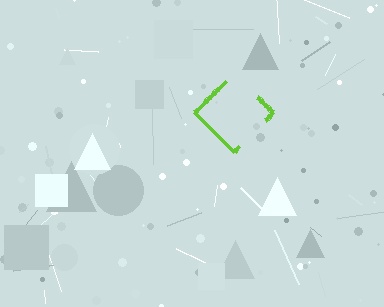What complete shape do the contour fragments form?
The contour fragments form a diamond.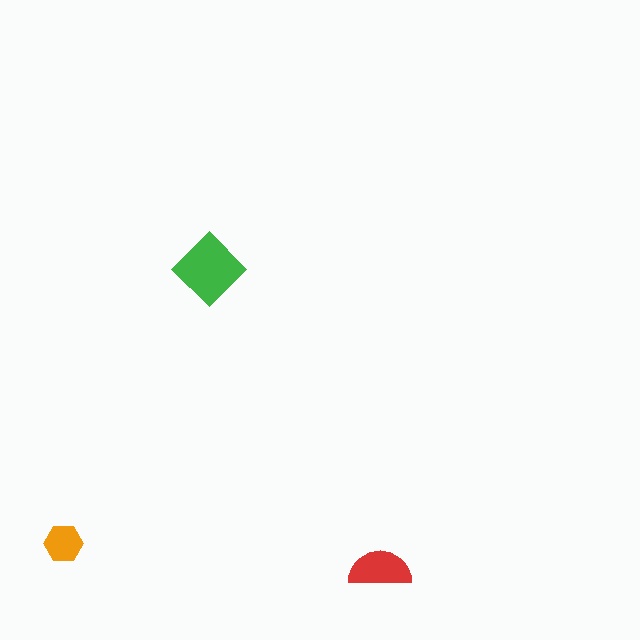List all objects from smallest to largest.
The orange hexagon, the red semicircle, the green diamond.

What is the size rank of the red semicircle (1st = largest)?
2nd.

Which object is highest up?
The green diamond is topmost.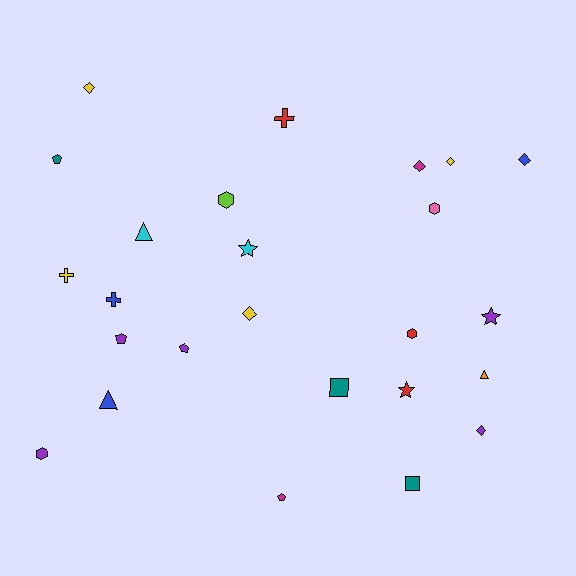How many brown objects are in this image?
There are no brown objects.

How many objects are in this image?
There are 25 objects.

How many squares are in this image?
There are 2 squares.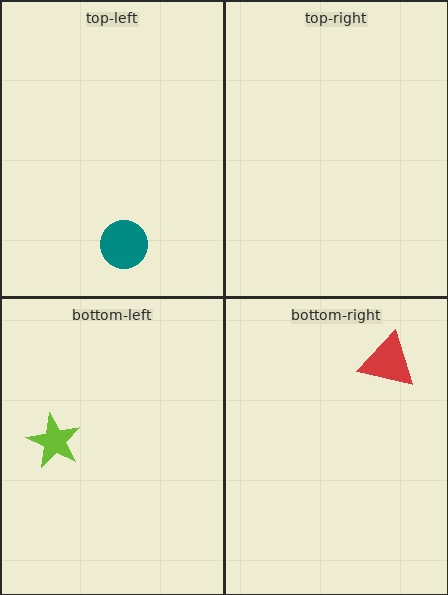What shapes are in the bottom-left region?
The lime star.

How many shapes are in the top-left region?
1.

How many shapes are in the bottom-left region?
1.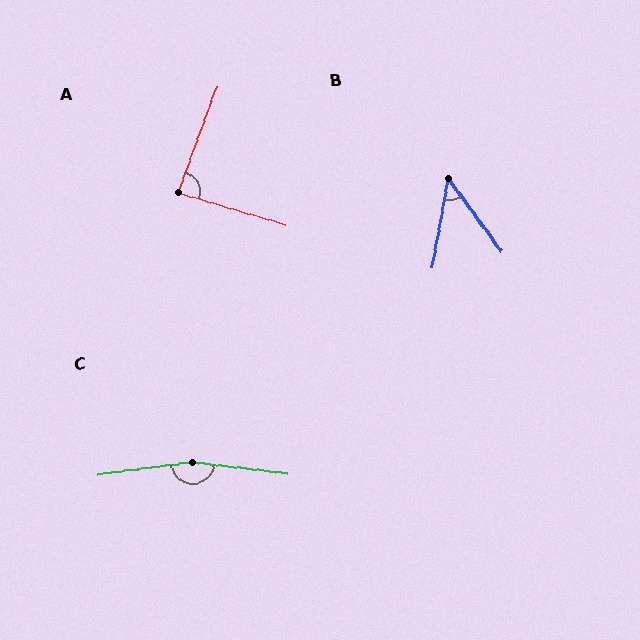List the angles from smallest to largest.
B (47°), A (86°), C (166°).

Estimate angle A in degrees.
Approximately 86 degrees.